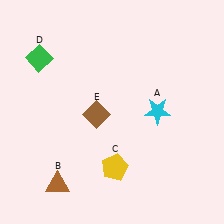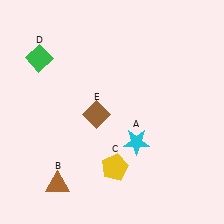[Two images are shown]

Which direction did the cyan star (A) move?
The cyan star (A) moved down.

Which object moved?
The cyan star (A) moved down.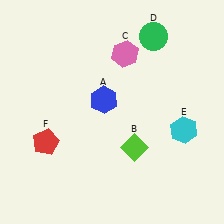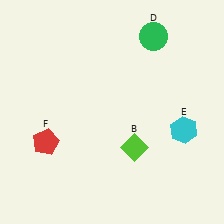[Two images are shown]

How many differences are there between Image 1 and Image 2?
There are 2 differences between the two images.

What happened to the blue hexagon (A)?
The blue hexagon (A) was removed in Image 2. It was in the top-left area of Image 1.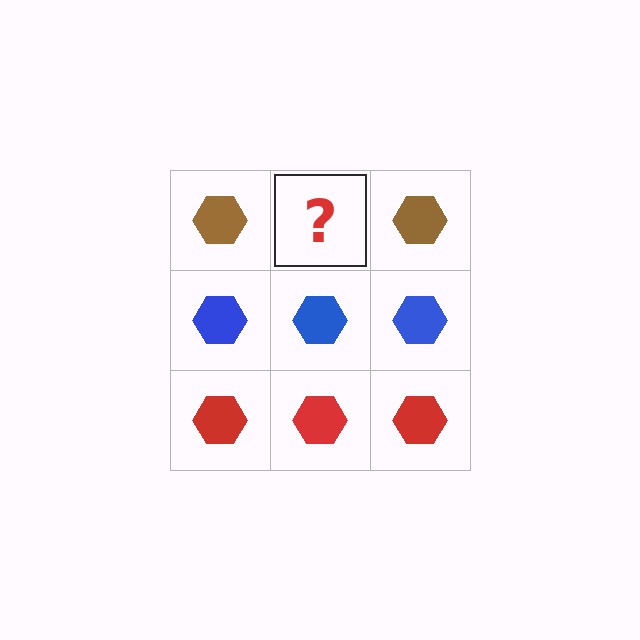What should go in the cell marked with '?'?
The missing cell should contain a brown hexagon.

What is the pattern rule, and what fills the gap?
The rule is that each row has a consistent color. The gap should be filled with a brown hexagon.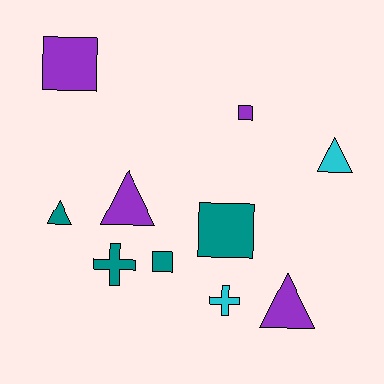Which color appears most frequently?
Purple, with 4 objects.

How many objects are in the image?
There are 10 objects.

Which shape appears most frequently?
Square, with 4 objects.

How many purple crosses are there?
There are no purple crosses.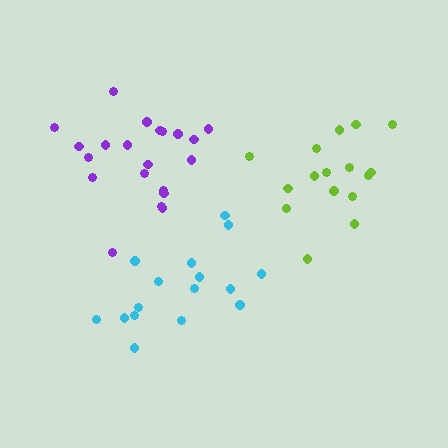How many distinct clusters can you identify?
There are 3 distinct clusters.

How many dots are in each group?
Group 1: 16 dots, Group 2: 16 dots, Group 3: 21 dots (53 total).